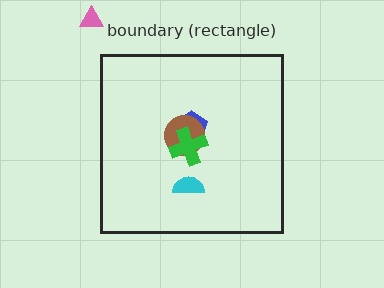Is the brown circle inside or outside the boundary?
Inside.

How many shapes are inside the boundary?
4 inside, 1 outside.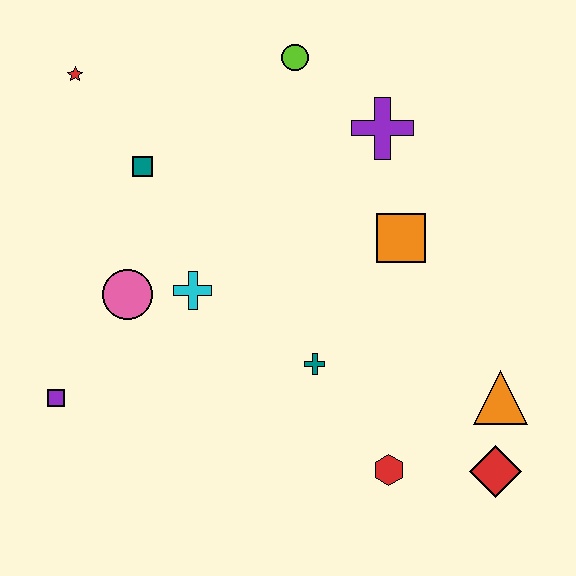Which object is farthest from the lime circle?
The red diamond is farthest from the lime circle.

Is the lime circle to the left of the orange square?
Yes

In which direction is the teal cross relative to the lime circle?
The teal cross is below the lime circle.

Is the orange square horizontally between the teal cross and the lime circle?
No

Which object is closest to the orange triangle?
The red diamond is closest to the orange triangle.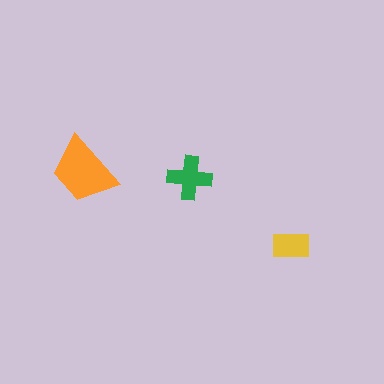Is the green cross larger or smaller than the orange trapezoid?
Smaller.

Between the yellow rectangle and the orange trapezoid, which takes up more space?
The orange trapezoid.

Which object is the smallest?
The yellow rectangle.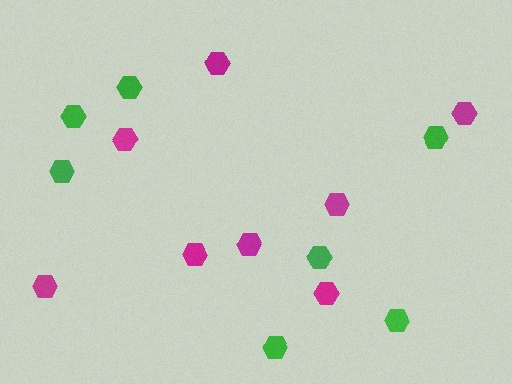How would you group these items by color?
There are 2 groups: one group of magenta hexagons (8) and one group of green hexagons (7).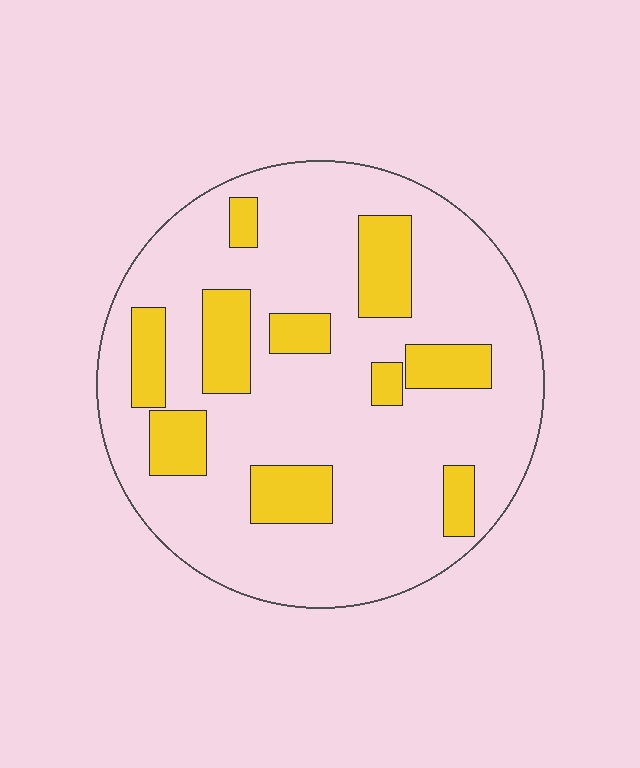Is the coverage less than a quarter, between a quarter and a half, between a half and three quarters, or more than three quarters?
Less than a quarter.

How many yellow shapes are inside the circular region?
10.